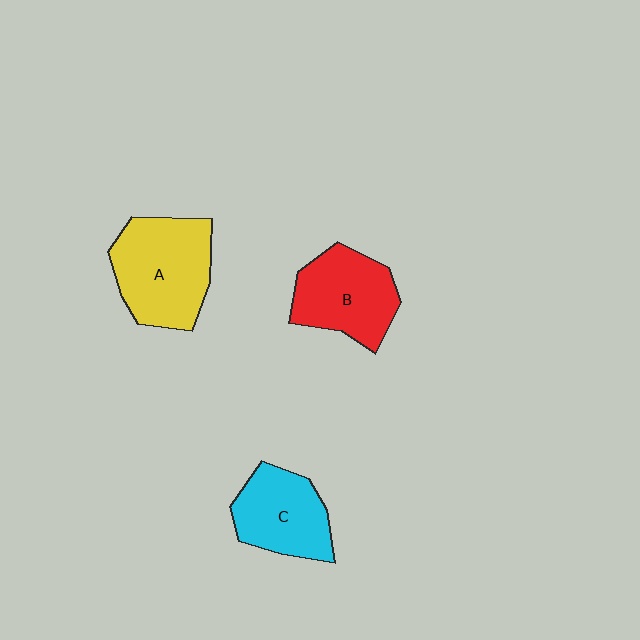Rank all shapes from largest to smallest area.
From largest to smallest: A (yellow), B (red), C (cyan).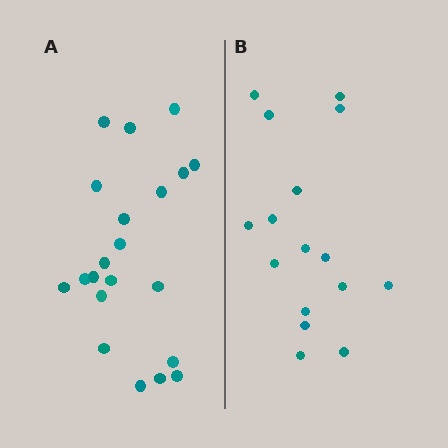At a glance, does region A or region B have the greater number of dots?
Region A (the left region) has more dots.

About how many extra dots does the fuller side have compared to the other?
Region A has about 5 more dots than region B.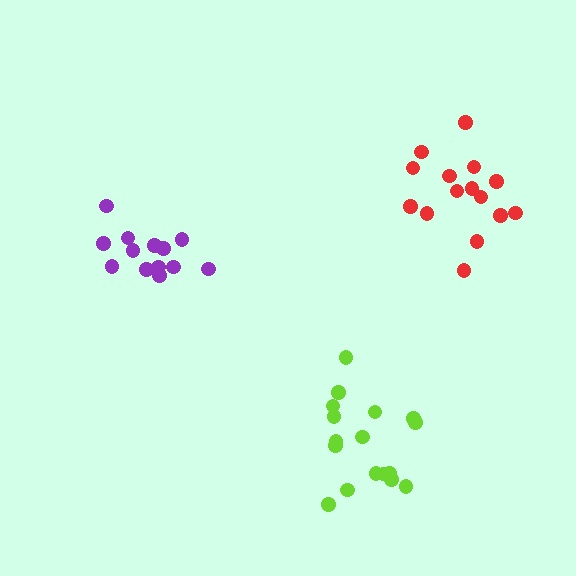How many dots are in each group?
Group 1: 15 dots, Group 2: 17 dots, Group 3: 13 dots (45 total).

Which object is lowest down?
The lime cluster is bottommost.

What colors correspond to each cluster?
The clusters are colored: red, lime, purple.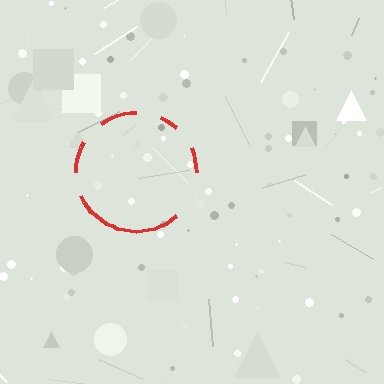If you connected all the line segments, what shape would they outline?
They would outline a circle.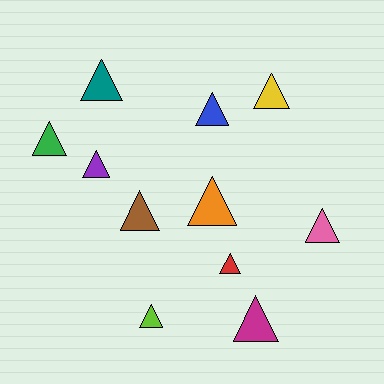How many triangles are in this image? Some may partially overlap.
There are 11 triangles.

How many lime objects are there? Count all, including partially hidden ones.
There is 1 lime object.